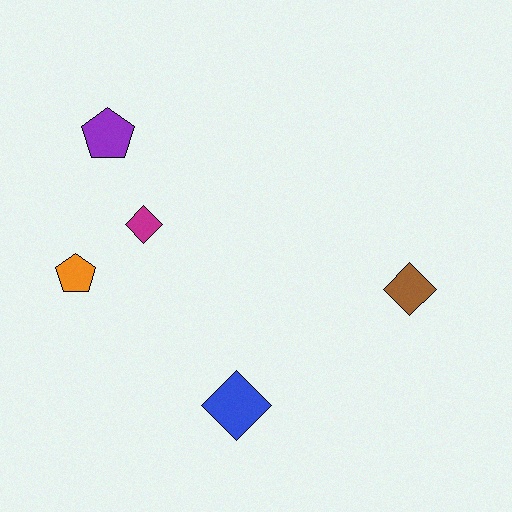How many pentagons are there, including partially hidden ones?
There are 2 pentagons.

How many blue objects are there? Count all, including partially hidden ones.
There is 1 blue object.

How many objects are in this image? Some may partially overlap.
There are 5 objects.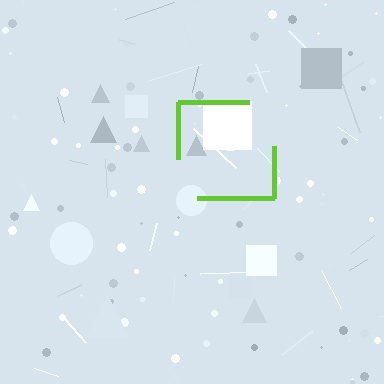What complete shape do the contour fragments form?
The contour fragments form a square.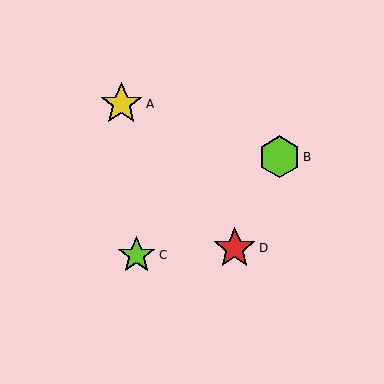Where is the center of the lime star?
The center of the lime star is at (137, 255).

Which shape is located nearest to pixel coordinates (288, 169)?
The lime hexagon (labeled B) at (279, 157) is nearest to that location.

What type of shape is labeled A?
Shape A is a yellow star.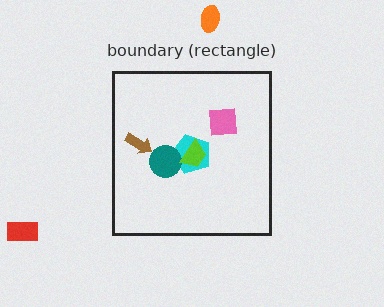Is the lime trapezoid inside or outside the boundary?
Inside.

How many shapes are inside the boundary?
5 inside, 2 outside.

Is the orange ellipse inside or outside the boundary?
Outside.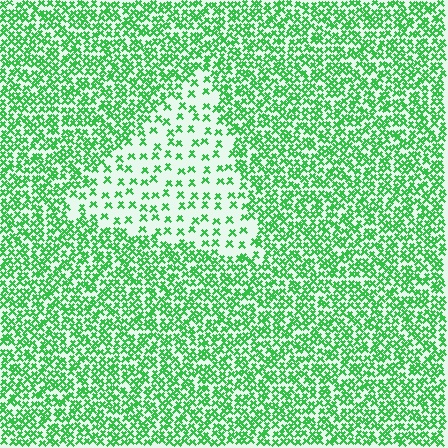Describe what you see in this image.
The image contains small green elements arranged at two different densities. A triangle-shaped region is visible where the elements are less densely packed than the surrounding area.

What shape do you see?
I see a triangle.